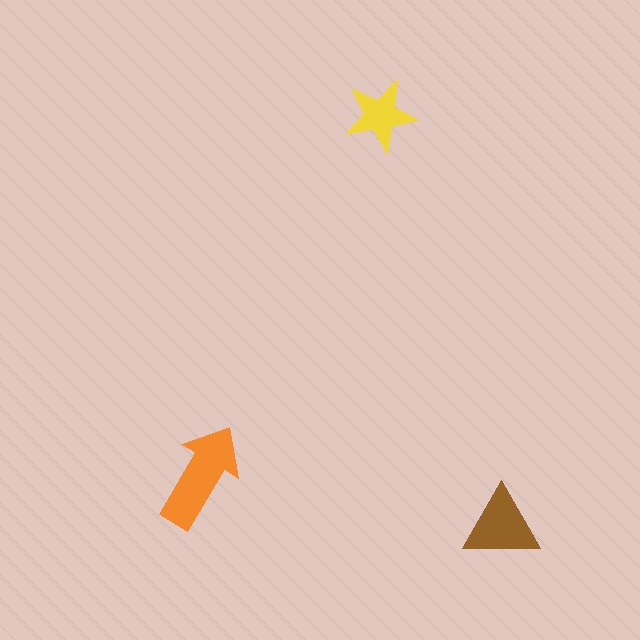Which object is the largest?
The orange arrow.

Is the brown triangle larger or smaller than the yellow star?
Larger.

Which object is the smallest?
The yellow star.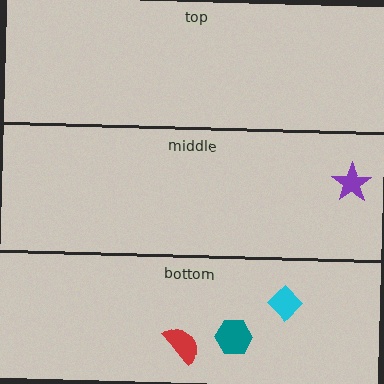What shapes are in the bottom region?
The teal hexagon, the red semicircle, the cyan diamond.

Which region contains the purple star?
The middle region.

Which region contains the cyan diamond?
The bottom region.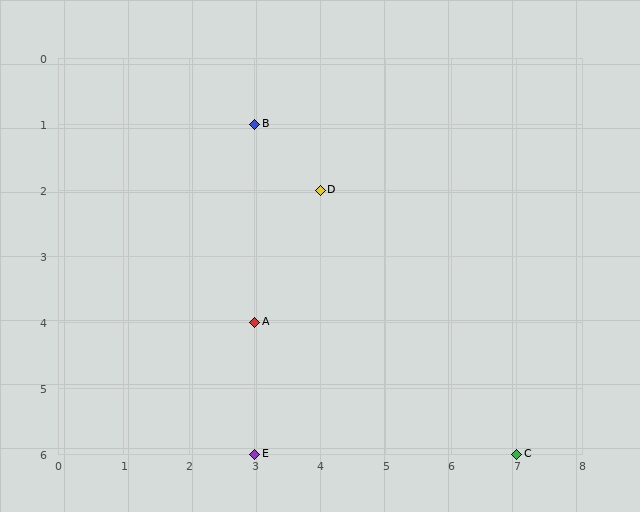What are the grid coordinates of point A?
Point A is at grid coordinates (3, 4).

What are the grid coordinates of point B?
Point B is at grid coordinates (3, 1).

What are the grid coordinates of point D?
Point D is at grid coordinates (4, 2).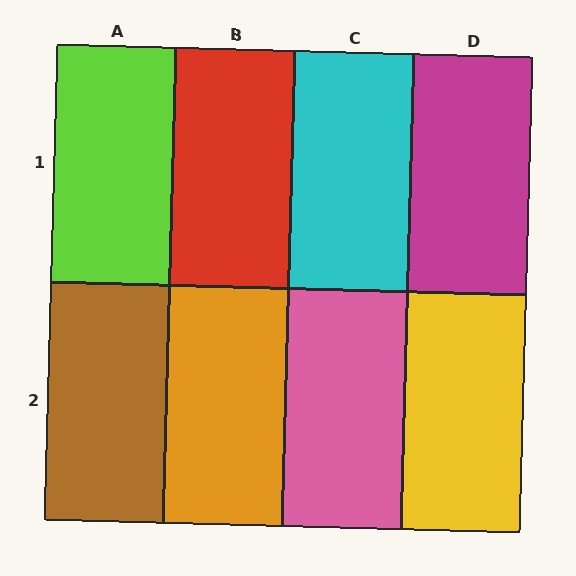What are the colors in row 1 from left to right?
Lime, red, cyan, magenta.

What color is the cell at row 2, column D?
Yellow.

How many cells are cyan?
1 cell is cyan.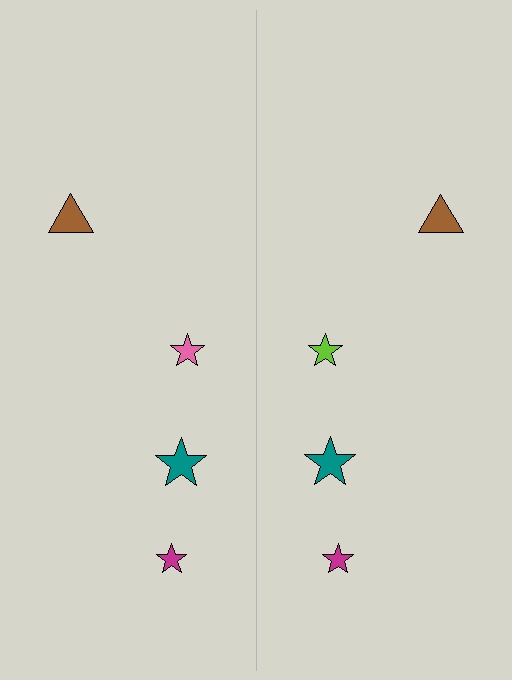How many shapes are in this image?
There are 8 shapes in this image.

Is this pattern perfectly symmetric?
No, the pattern is not perfectly symmetric. The lime star on the right side breaks the symmetry — its mirror counterpart is pink.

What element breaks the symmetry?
The lime star on the right side breaks the symmetry — its mirror counterpart is pink.